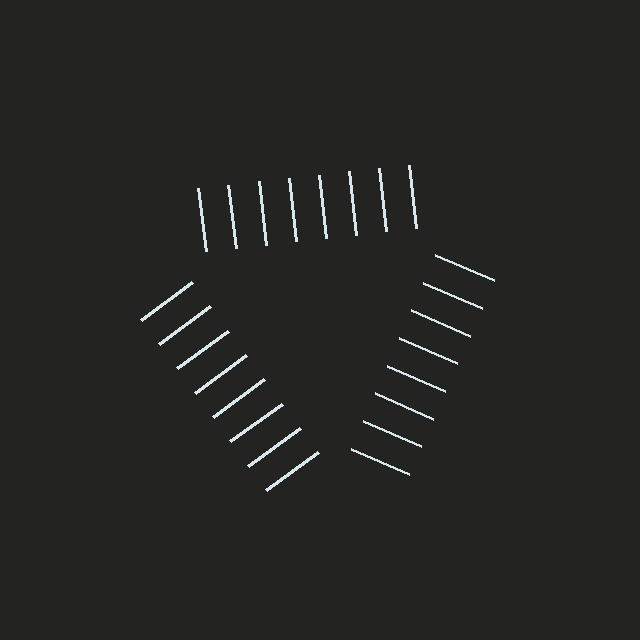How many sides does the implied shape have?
3 sides — the line-ends trace a triangle.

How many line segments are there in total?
24 — 8 along each of the 3 edges.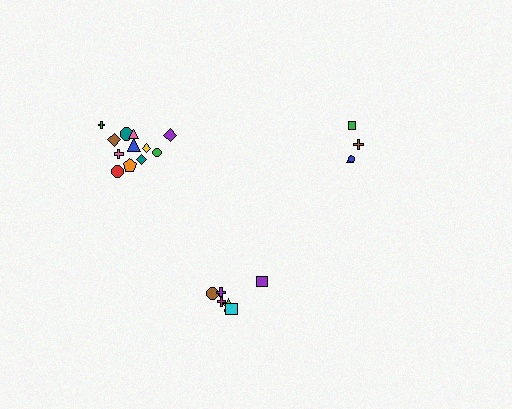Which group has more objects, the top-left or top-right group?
The top-left group.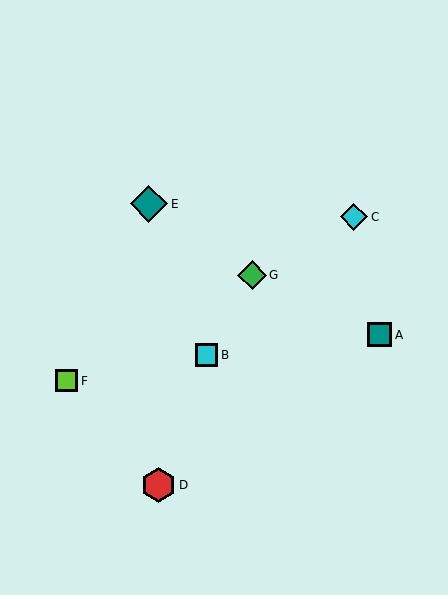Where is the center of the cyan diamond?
The center of the cyan diamond is at (354, 217).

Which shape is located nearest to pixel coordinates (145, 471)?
The red hexagon (labeled D) at (158, 485) is nearest to that location.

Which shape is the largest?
The teal diamond (labeled E) is the largest.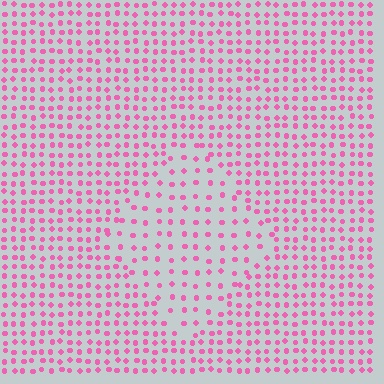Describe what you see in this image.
The image contains small pink elements arranged at two different densities. A diamond-shaped region is visible where the elements are less densely packed than the surrounding area.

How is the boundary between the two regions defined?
The boundary is defined by a change in element density (approximately 1.8x ratio). All elements are the same color, size, and shape.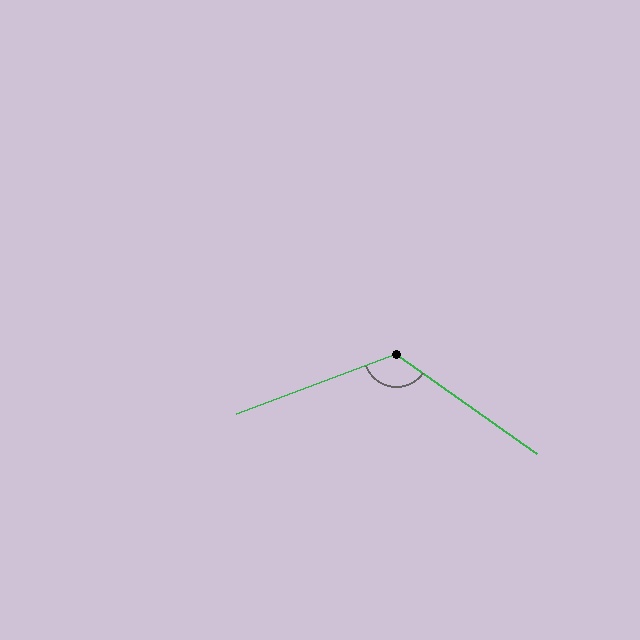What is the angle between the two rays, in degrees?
Approximately 124 degrees.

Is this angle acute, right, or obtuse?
It is obtuse.